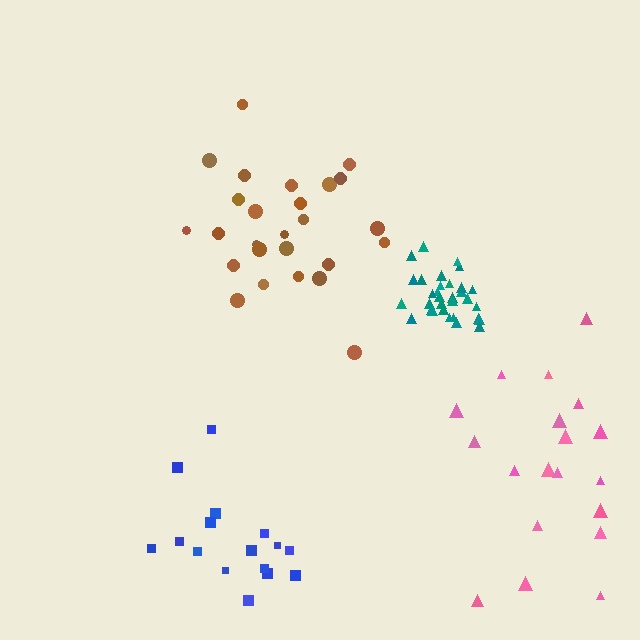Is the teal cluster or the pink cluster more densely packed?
Teal.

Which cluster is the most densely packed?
Teal.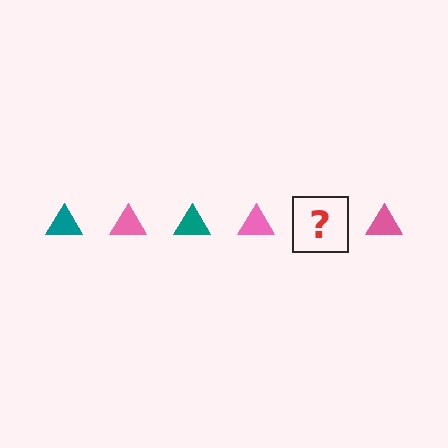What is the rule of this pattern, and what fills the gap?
The rule is that the pattern cycles through teal, pink triangles. The gap should be filled with a teal triangle.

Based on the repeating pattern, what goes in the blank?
The blank should be a teal triangle.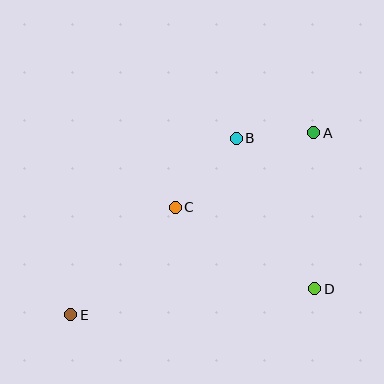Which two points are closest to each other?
Points A and B are closest to each other.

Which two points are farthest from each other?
Points A and E are farthest from each other.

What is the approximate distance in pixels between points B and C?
The distance between B and C is approximately 92 pixels.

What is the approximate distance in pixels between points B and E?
The distance between B and E is approximately 242 pixels.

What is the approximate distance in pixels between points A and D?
The distance between A and D is approximately 156 pixels.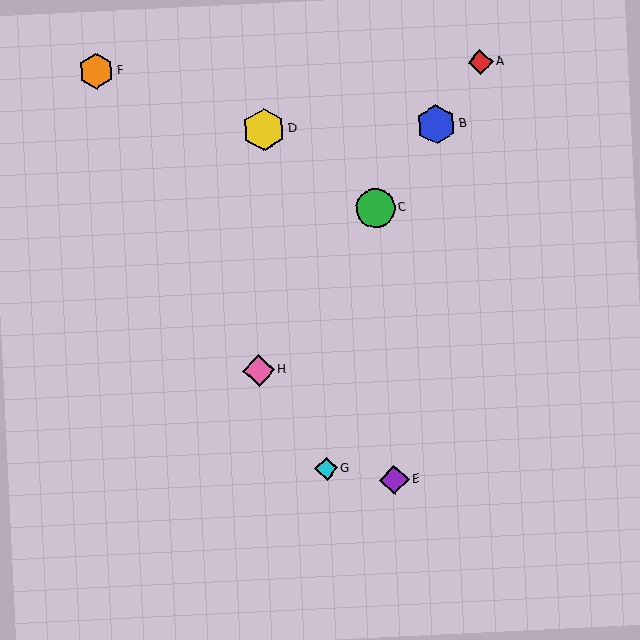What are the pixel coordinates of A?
Object A is at (481, 62).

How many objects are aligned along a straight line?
4 objects (A, B, C, H) are aligned along a straight line.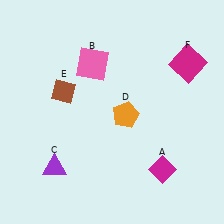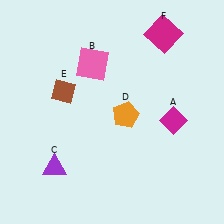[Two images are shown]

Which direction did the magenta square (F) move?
The magenta square (F) moved up.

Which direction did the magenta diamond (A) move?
The magenta diamond (A) moved up.